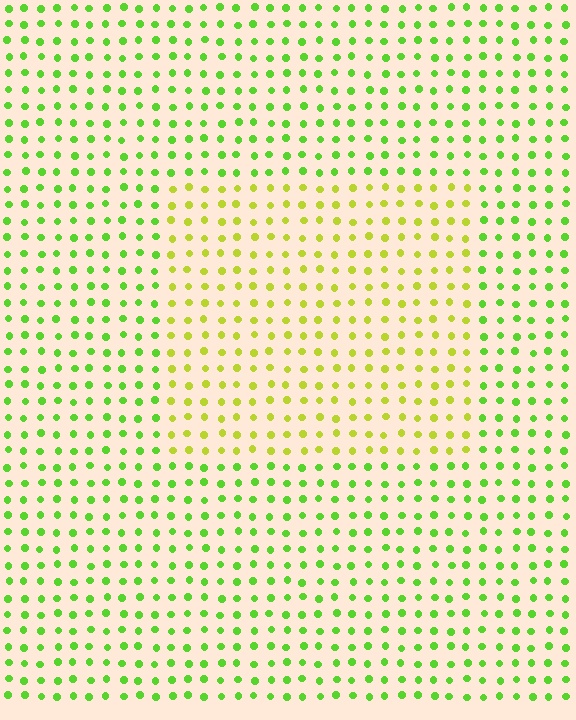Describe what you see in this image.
The image is filled with small lime elements in a uniform arrangement. A rectangle-shaped region is visible where the elements are tinted to a slightly different hue, forming a subtle color boundary.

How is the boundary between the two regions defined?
The boundary is defined purely by a slight shift in hue (about 34 degrees). Spacing, size, and orientation are identical on both sides.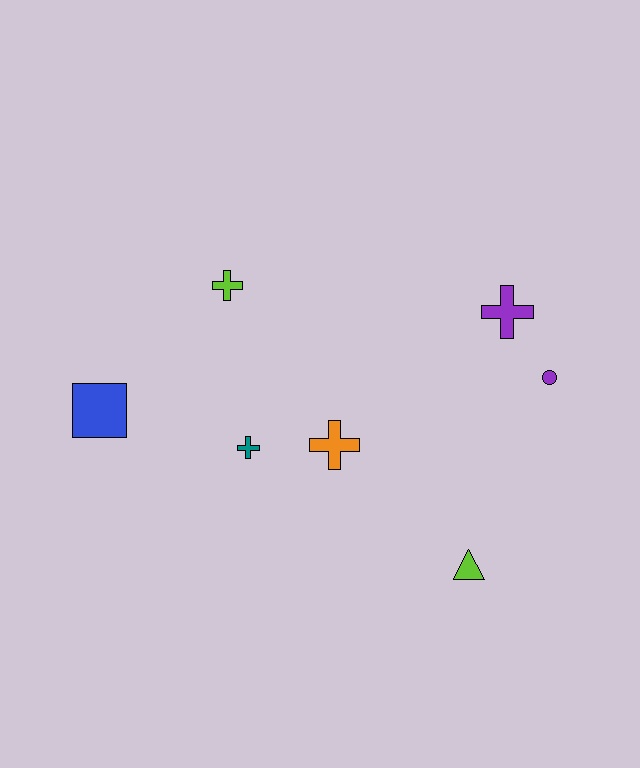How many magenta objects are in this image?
There are no magenta objects.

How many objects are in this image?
There are 7 objects.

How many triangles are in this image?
There is 1 triangle.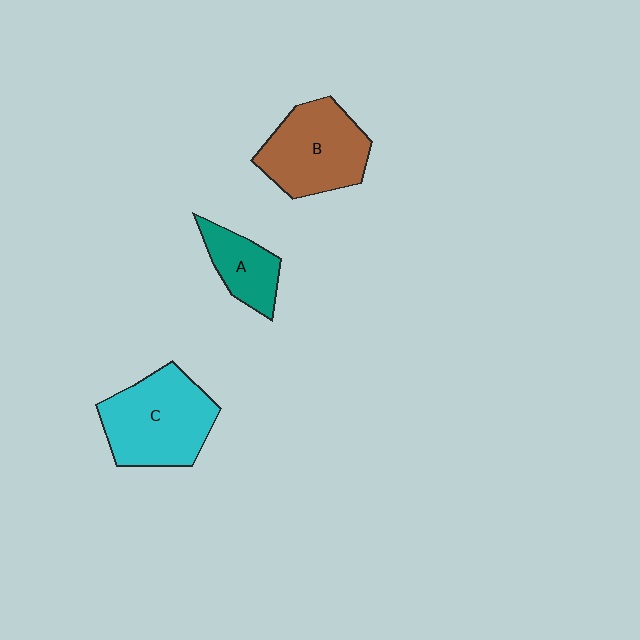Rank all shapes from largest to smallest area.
From largest to smallest: C (cyan), B (brown), A (teal).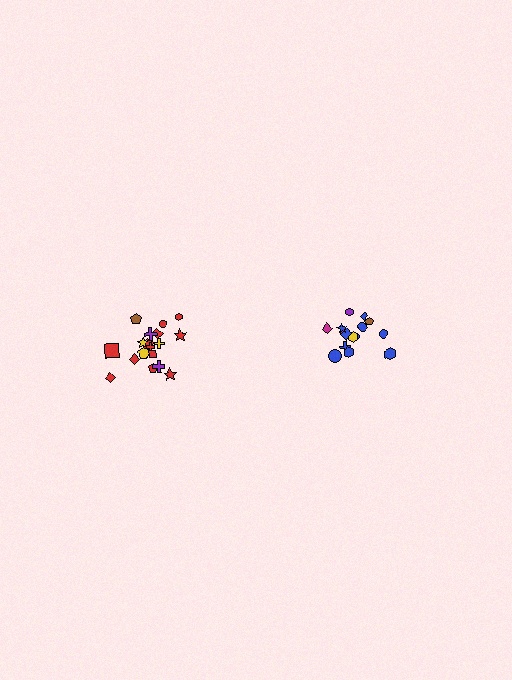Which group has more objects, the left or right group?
The left group.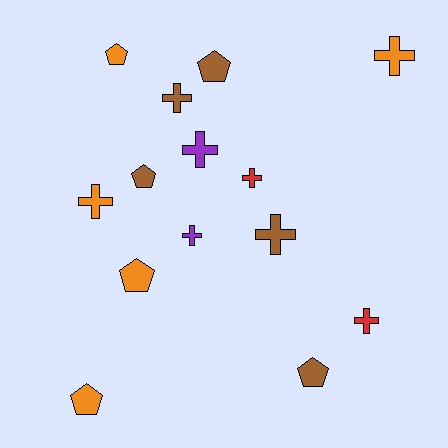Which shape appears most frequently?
Cross, with 8 objects.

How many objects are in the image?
There are 14 objects.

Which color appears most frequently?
Brown, with 5 objects.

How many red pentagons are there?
There are no red pentagons.